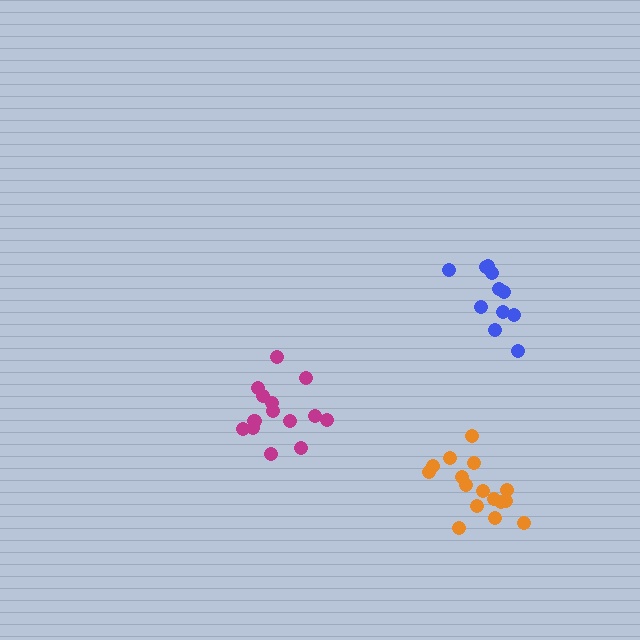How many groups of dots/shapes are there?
There are 3 groups.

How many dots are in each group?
Group 1: 11 dots, Group 2: 16 dots, Group 3: 14 dots (41 total).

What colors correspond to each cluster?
The clusters are colored: blue, orange, magenta.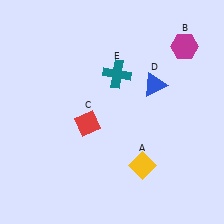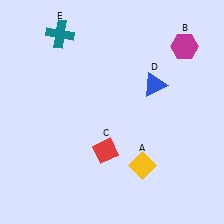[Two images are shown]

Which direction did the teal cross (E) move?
The teal cross (E) moved left.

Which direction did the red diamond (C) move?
The red diamond (C) moved down.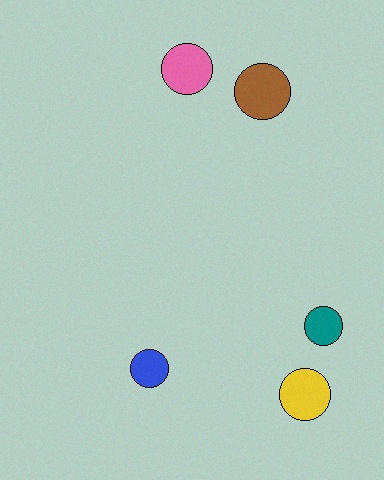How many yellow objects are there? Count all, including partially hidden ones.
There is 1 yellow object.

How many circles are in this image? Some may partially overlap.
There are 5 circles.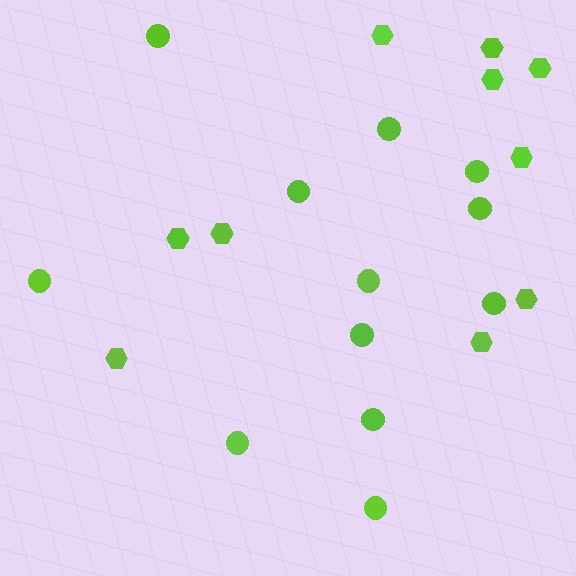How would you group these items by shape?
There are 2 groups: one group of hexagons (10) and one group of circles (12).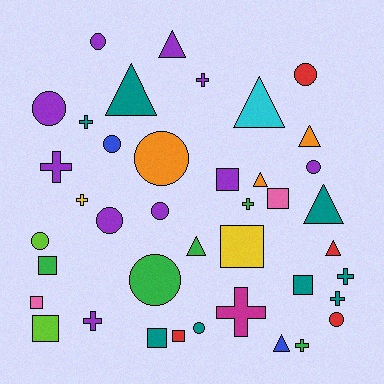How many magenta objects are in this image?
There is 1 magenta object.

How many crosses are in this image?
There are 10 crosses.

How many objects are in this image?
There are 40 objects.